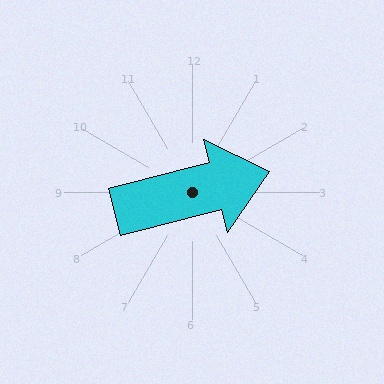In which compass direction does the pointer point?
East.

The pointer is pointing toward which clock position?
Roughly 3 o'clock.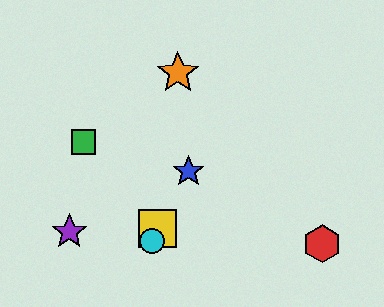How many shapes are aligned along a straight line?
3 shapes (the blue star, the yellow square, the cyan circle) are aligned along a straight line.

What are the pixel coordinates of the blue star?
The blue star is at (188, 172).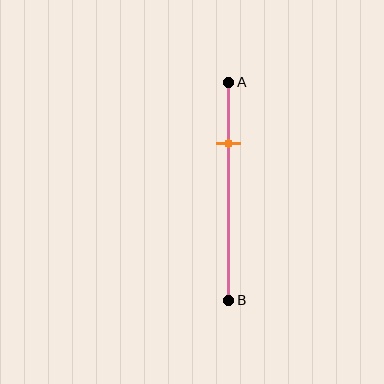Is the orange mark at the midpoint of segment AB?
No, the mark is at about 30% from A, not at the 50% midpoint.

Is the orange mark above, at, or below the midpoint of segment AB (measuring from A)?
The orange mark is above the midpoint of segment AB.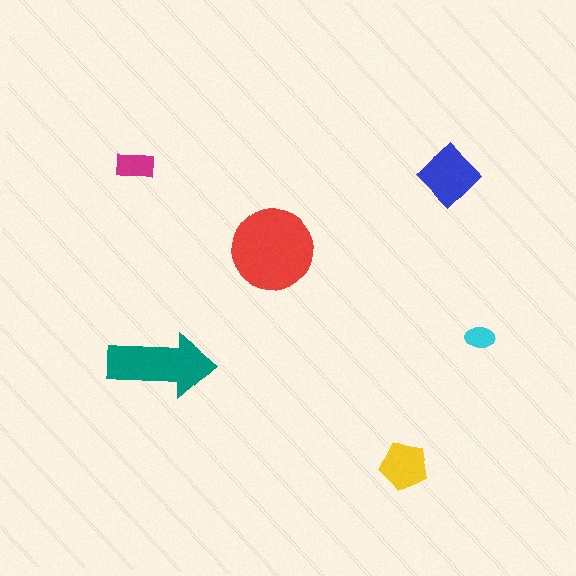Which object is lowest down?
The yellow pentagon is bottommost.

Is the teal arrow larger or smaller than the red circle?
Smaller.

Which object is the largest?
The red circle.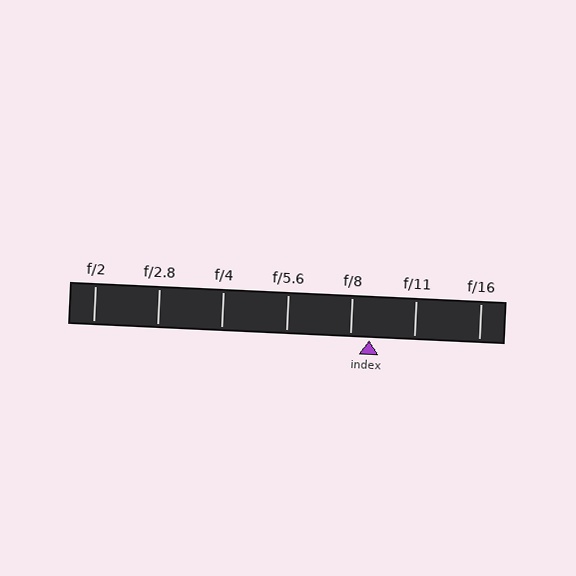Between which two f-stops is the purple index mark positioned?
The index mark is between f/8 and f/11.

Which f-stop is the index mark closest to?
The index mark is closest to f/8.